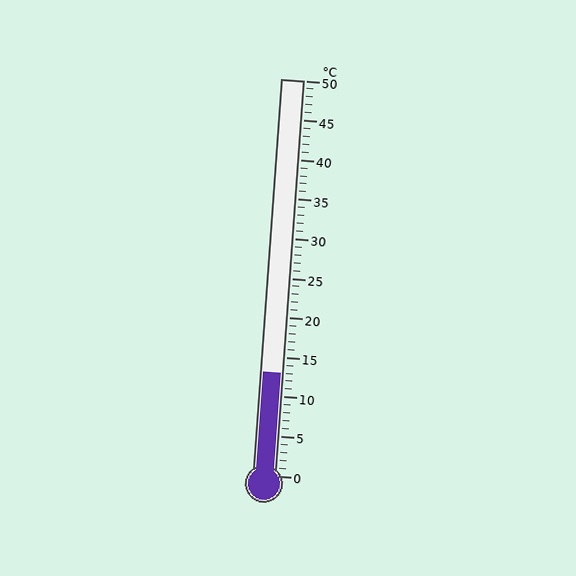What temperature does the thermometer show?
The thermometer shows approximately 13°C.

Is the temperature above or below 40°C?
The temperature is below 40°C.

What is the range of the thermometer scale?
The thermometer scale ranges from 0°C to 50°C.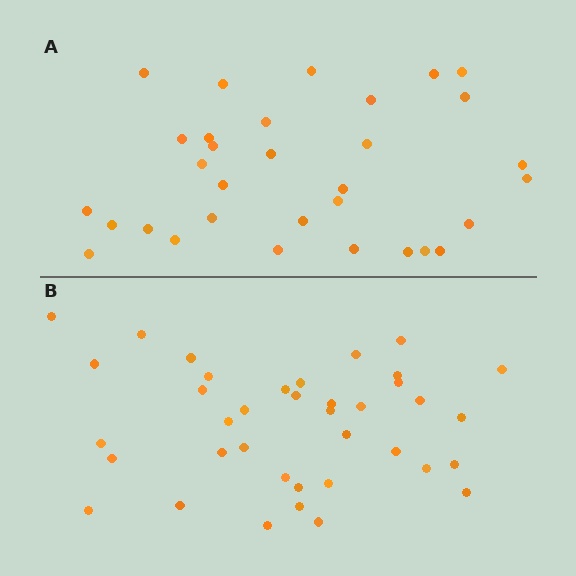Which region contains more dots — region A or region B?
Region B (the bottom region) has more dots.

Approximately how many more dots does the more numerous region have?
Region B has about 6 more dots than region A.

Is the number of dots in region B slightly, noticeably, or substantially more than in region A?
Region B has only slightly more — the two regions are fairly close. The ratio is roughly 1.2 to 1.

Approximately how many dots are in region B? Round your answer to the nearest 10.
About 40 dots. (The exact count is 38, which rounds to 40.)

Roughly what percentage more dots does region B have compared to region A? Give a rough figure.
About 20% more.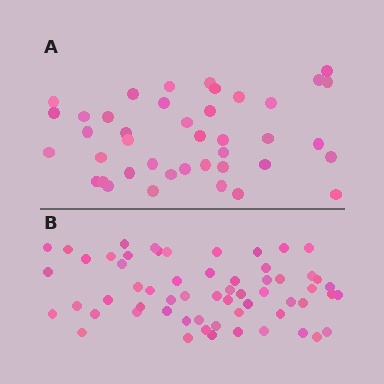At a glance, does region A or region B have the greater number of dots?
Region B (the bottom region) has more dots.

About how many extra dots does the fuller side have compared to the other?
Region B has approximately 20 more dots than region A.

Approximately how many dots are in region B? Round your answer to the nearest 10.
About 60 dots.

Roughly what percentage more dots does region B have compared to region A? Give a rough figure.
About 45% more.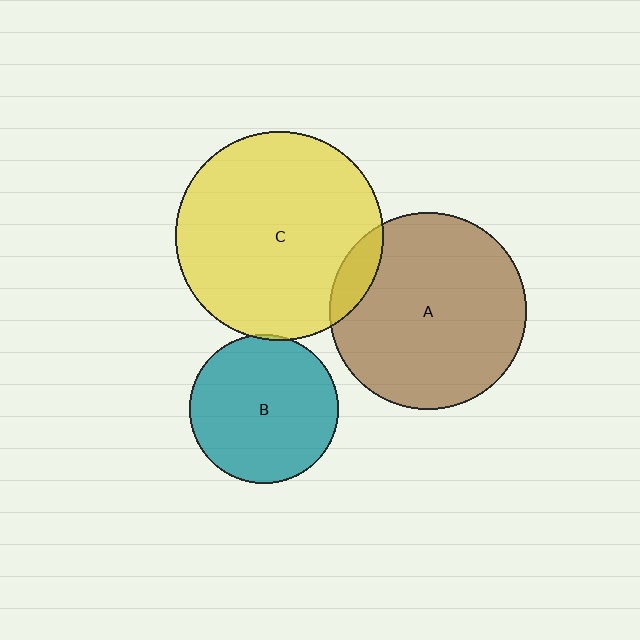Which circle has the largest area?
Circle C (yellow).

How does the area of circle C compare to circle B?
Approximately 1.9 times.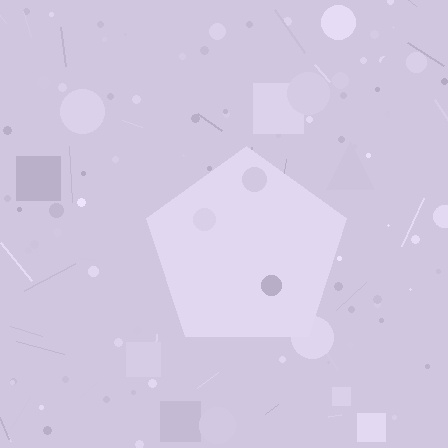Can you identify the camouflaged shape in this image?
The camouflaged shape is a pentagon.